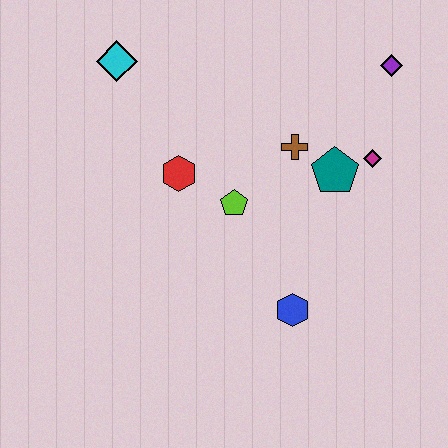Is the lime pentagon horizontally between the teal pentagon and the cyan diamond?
Yes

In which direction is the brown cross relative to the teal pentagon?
The brown cross is to the left of the teal pentagon.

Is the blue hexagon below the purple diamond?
Yes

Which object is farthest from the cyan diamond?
The blue hexagon is farthest from the cyan diamond.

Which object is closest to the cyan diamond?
The red hexagon is closest to the cyan diamond.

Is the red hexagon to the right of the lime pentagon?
No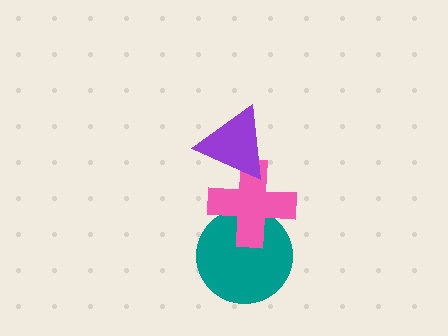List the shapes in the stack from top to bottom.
From top to bottom: the purple triangle, the pink cross, the teal circle.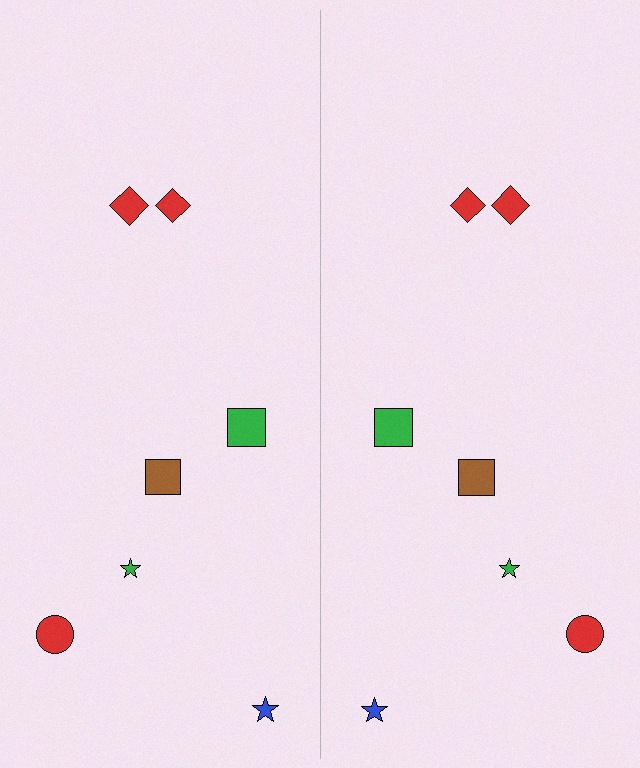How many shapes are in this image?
There are 14 shapes in this image.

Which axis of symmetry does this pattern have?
The pattern has a vertical axis of symmetry running through the center of the image.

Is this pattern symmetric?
Yes, this pattern has bilateral (reflection) symmetry.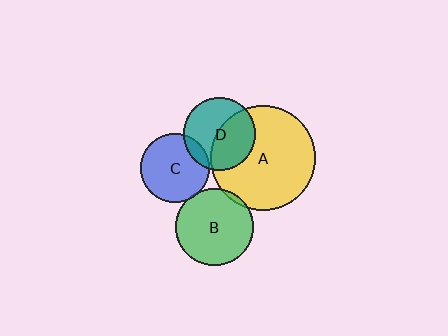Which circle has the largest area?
Circle A (yellow).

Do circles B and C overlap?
Yes.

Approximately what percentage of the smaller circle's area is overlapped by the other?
Approximately 5%.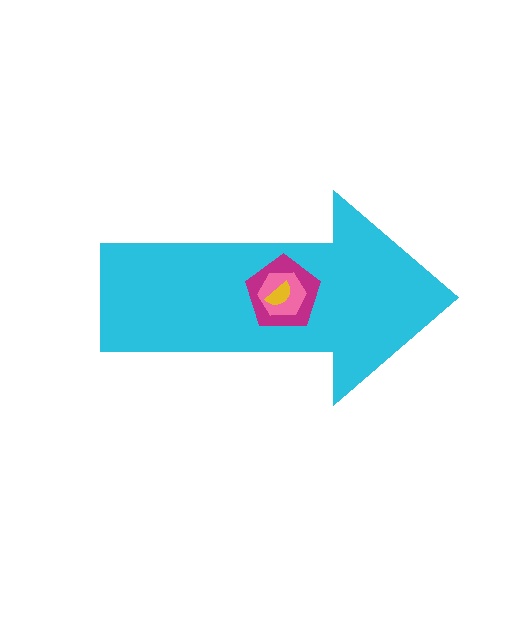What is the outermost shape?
The cyan arrow.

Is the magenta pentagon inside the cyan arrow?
Yes.